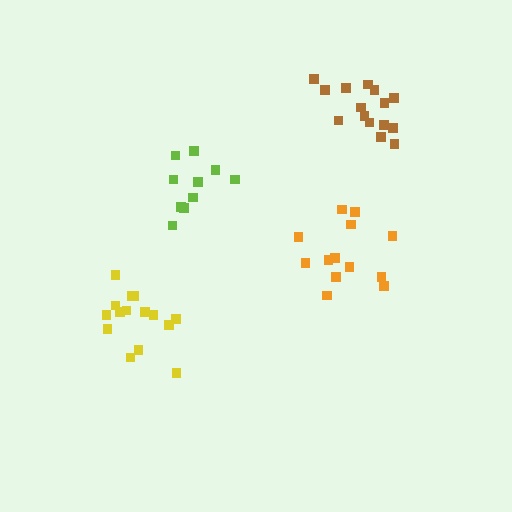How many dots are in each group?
Group 1: 13 dots, Group 2: 10 dots, Group 3: 15 dots, Group 4: 15 dots (53 total).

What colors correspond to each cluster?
The clusters are colored: orange, lime, yellow, brown.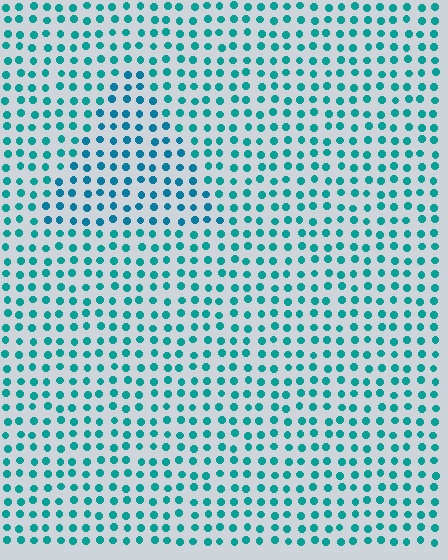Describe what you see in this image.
The image is filled with small teal elements in a uniform arrangement. A triangle-shaped region is visible where the elements are tinted to a slightly different hue, forming a subtle color boundary.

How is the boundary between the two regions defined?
The boundary is defined purely by a slight shift in hue (about 18 degrees). Spacing, size, and orientation are identical on both sides.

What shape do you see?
I see a triangle.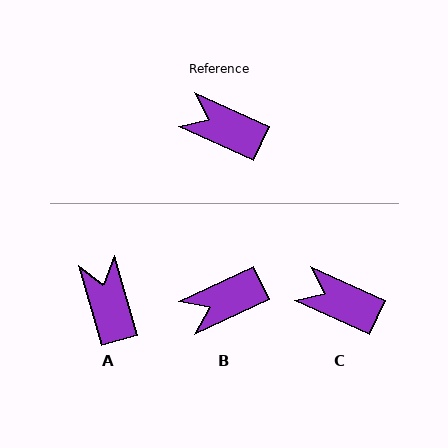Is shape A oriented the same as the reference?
No, it is off by about 50 degrees.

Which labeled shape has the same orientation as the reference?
C.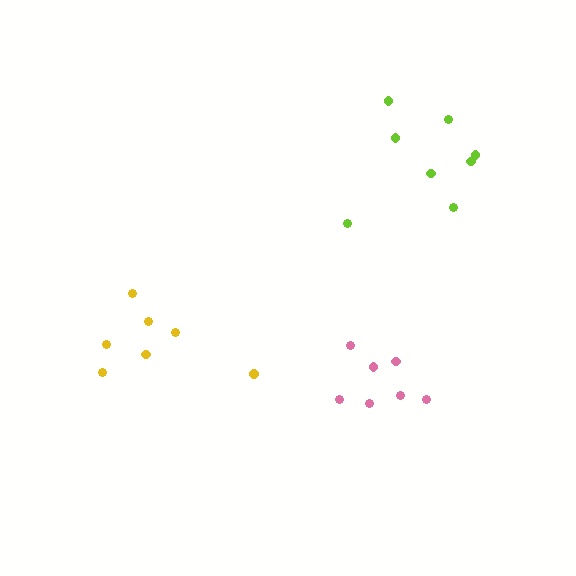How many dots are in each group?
Group 1: 7 dots, Group 2: 7 dots, Group 3: 8 dots (22 total).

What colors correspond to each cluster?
The clusters are colored: pink, yellow, lime.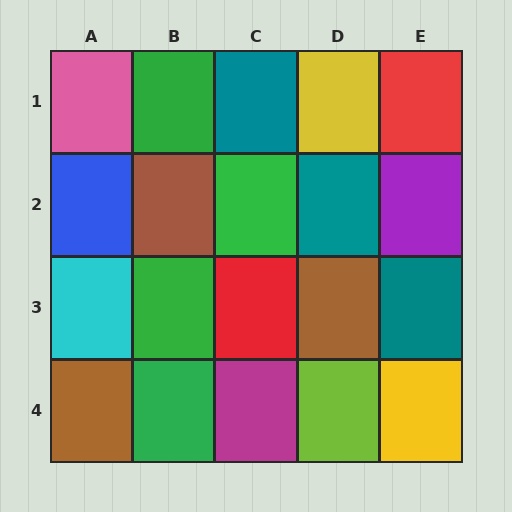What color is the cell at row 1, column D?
Yellow.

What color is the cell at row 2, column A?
Blue.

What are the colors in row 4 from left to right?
Brown, green, magenta, lime, yellow.